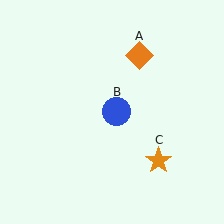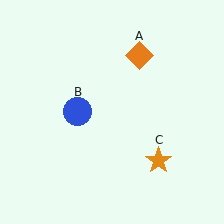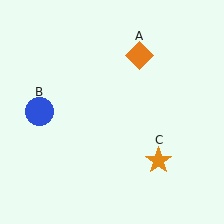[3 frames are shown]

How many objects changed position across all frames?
1 object changed position: blue circle (object B).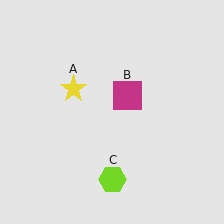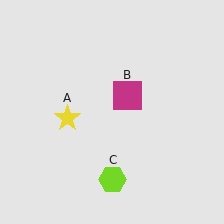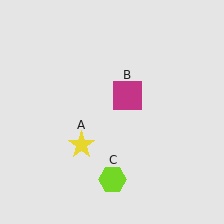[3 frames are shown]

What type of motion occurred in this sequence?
The yellow star (object A) rotated counterclockwise around the center of the scene.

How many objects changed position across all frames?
1 object changed position: yellow star (object A).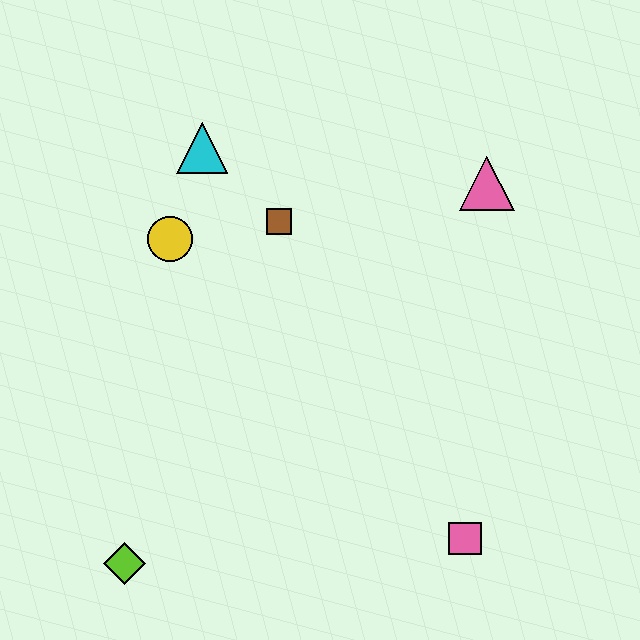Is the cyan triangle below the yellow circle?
No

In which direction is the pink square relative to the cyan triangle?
The pink square is below the cyan triangle.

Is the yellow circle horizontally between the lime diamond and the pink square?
Yes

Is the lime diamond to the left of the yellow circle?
Yes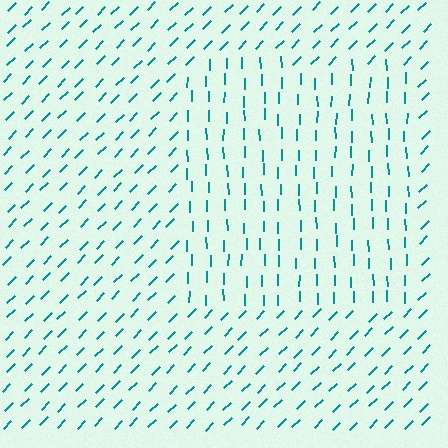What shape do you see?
I see a rectangle.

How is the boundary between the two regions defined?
The boundary is defined purely by a change in line orientation (approximately 45 degrees difference). All lines are the same color and thickness.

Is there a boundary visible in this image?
Yes, there is a texture boundary formed by a change in line orientation.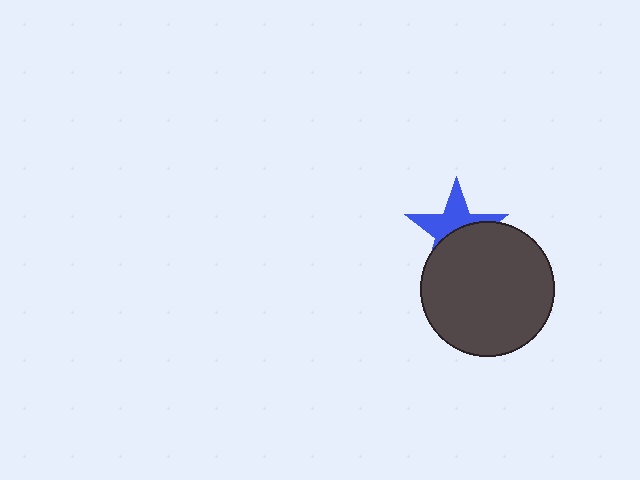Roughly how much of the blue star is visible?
About half of it is visible (roughly 50%).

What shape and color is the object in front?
The object in front is a dark gray circle.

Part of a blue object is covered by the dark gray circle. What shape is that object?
It is a star.